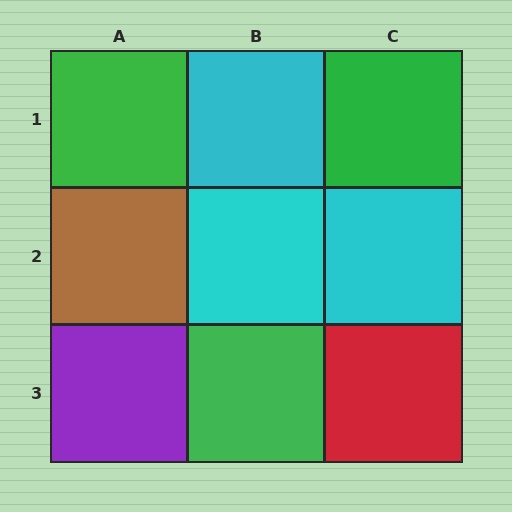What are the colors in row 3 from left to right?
Purple, green, red.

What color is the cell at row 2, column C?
Cyan.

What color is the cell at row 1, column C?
Green.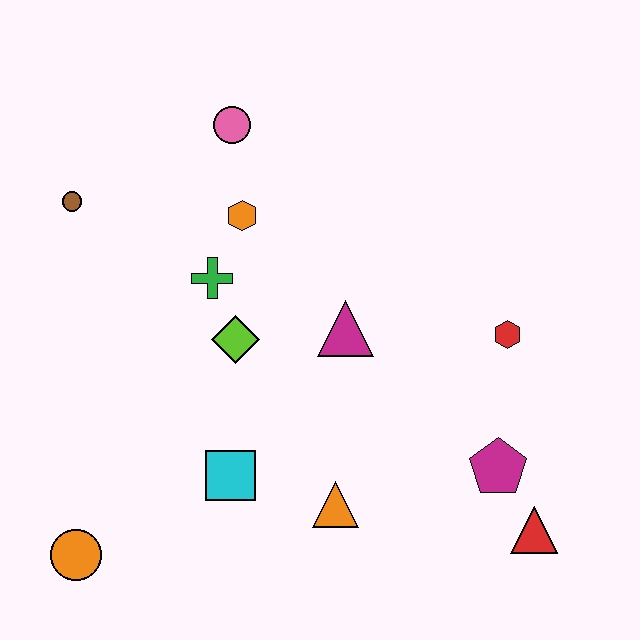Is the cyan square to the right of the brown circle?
Yes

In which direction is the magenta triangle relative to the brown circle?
The magenta triangle is to the right of the brown circle.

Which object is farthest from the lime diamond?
The red triangle is farthest from the lime diamond.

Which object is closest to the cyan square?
The orange triangle is closest to the cyan square.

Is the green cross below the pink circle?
Yes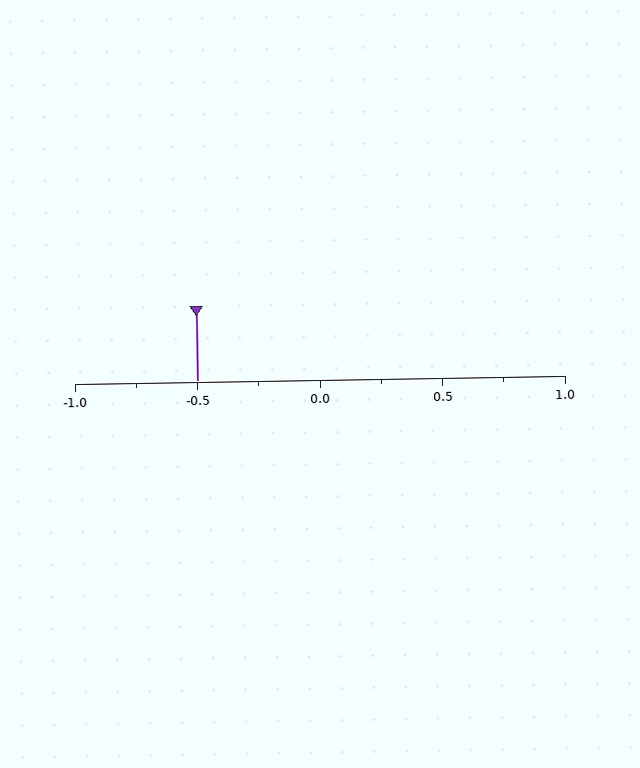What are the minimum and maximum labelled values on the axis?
The axis runs from -1.0 to 1.0.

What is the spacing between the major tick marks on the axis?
The major ticks are spaced 0.5 apart.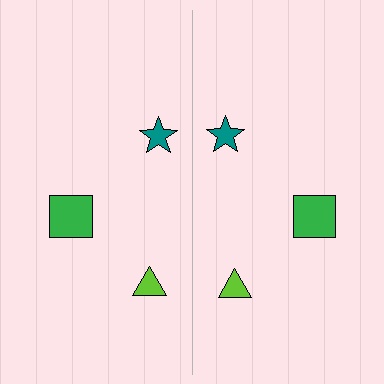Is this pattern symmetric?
Yes, this pattern has bilateral (reflection) symmetry.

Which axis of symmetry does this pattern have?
The pattern has a vertical axis of symmetry running through the center of the image.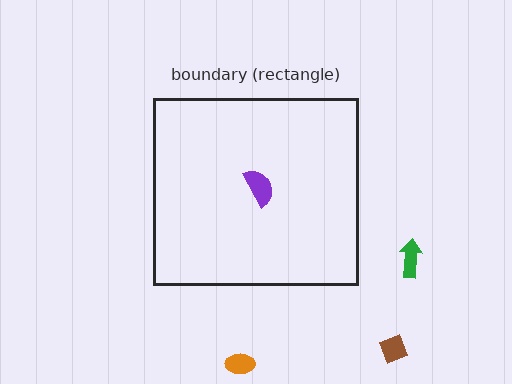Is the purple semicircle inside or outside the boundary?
Inside.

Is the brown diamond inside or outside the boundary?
Outside.